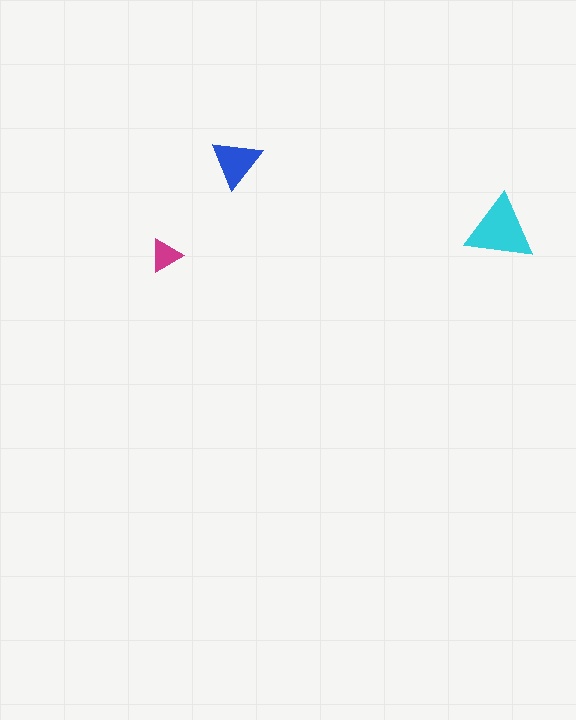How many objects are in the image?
There are 3 objects in the image.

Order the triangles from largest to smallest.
the cyan one, the blue one, the magenta one.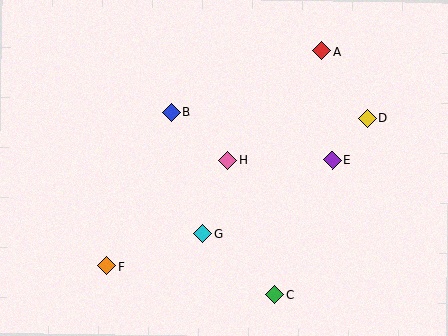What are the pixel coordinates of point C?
Point C is at (275, 294).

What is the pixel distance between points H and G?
The distance between H and G is 77 pixels.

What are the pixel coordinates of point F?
Point F is at (106, 266).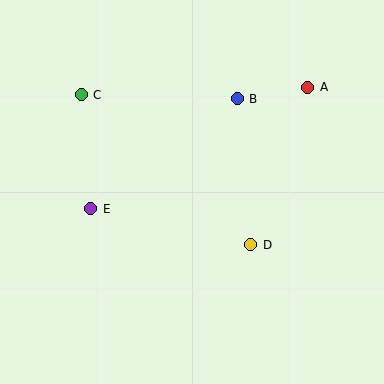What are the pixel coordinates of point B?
Point B is at (237, 99).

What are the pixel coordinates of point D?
Point D is at (251, 245).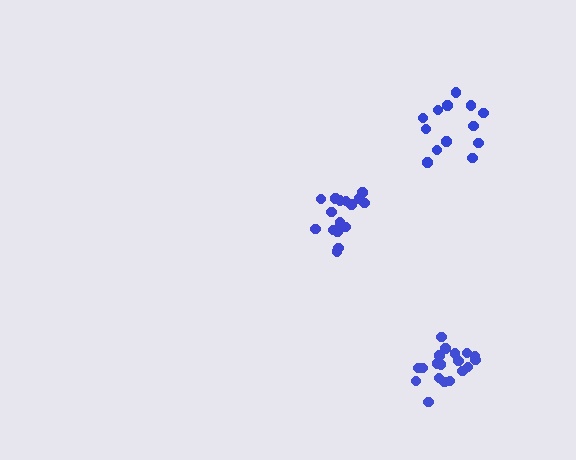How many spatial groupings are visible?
There are 3 spatial groupings.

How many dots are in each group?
Group 1: 13 dots, Group 2: 19 dots, Group 3: 17 dots (49 total).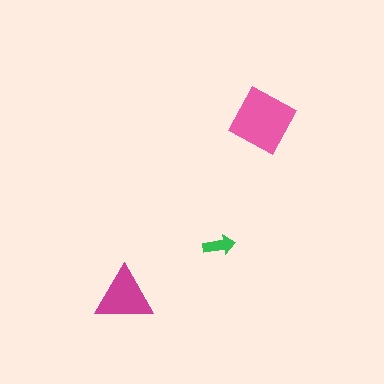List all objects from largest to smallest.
The pink diamond, the magenta triangle, the green arrow.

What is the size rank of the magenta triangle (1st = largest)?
2nd.